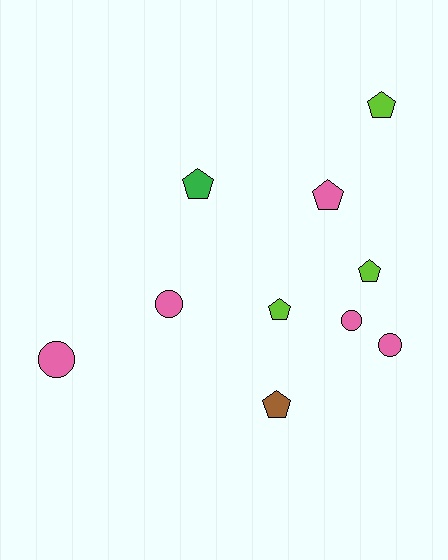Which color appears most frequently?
Pink, with 5 objects.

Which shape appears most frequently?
Pentagon, with 6 objects.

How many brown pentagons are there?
There is 1 brown pentagon.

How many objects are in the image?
There are 10 objects.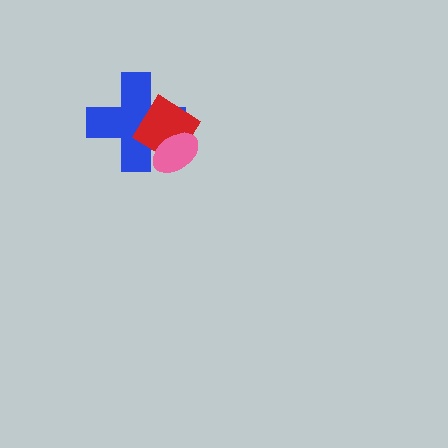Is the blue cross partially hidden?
Yes, it is partially covered by another shape.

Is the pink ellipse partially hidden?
No, no other shape covers it.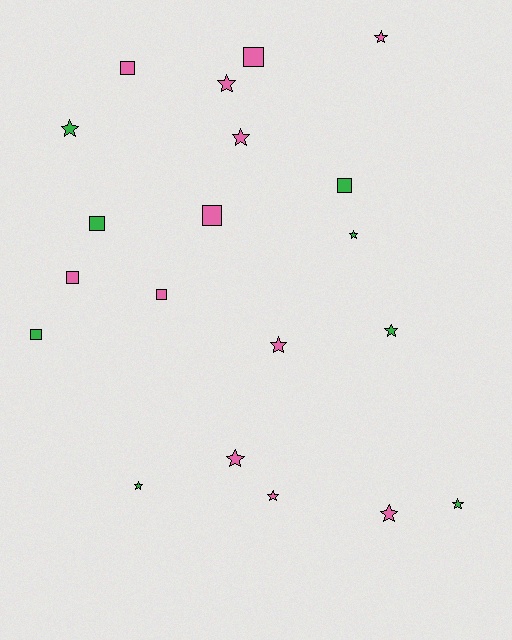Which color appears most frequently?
Pink, with 12 objects.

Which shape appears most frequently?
Star, with 12 objects.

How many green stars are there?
There are 5 green stars.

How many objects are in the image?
There are 20 objects.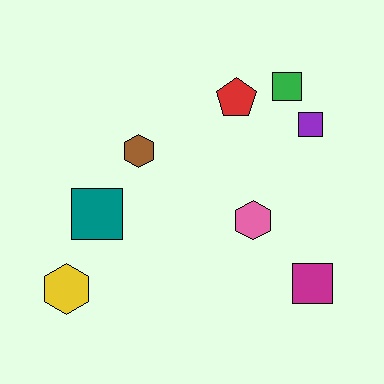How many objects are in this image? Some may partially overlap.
There are 8 objects.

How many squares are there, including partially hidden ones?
There are 4 squares.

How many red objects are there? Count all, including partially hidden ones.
There is 1 red object.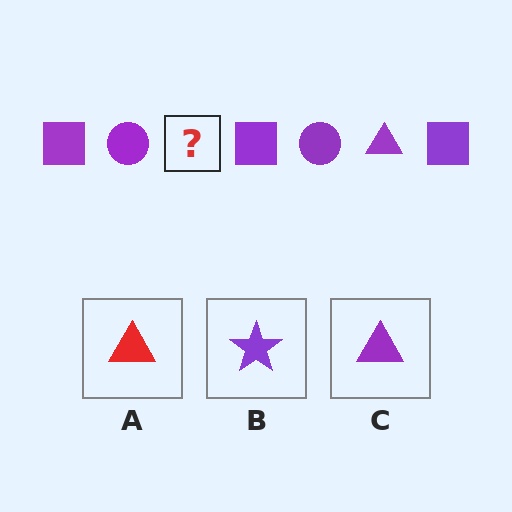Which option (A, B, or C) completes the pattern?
C.